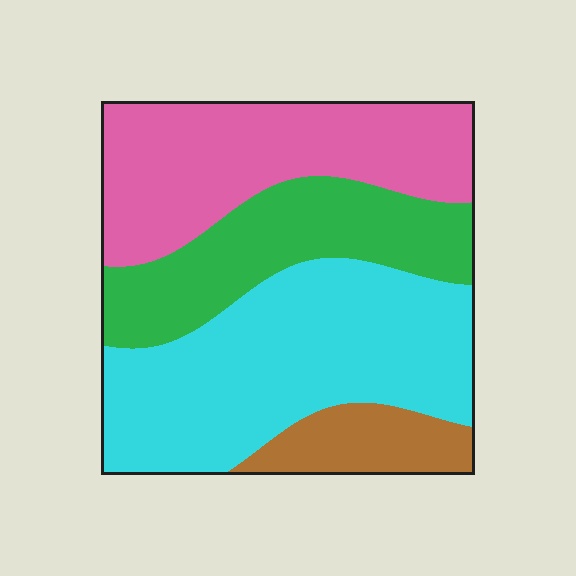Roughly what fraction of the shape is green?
Green covers 23% of the shape.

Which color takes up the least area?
Brown, at roughly 10%.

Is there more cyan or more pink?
Cyan.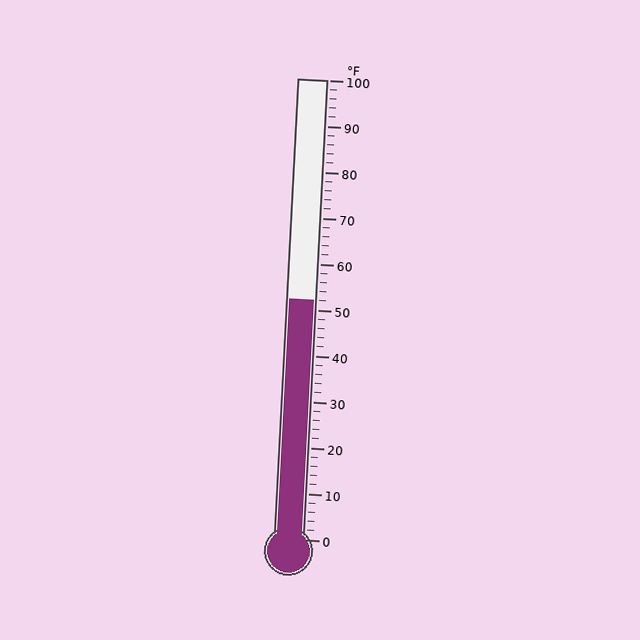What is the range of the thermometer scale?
The thermometer scale ranges from 0°F to 100°F.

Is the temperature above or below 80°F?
The temperature is below 80°F.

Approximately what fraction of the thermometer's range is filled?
The thermometer is filled to approximately 50% of its range.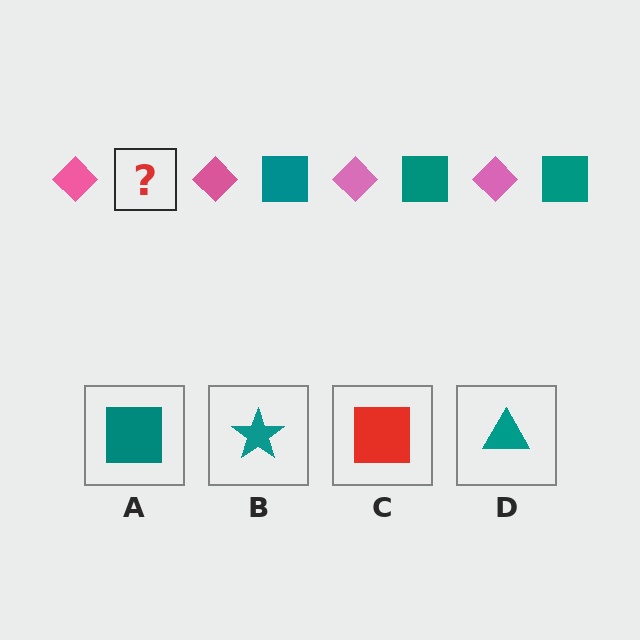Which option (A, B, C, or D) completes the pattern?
A.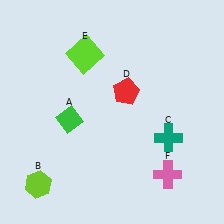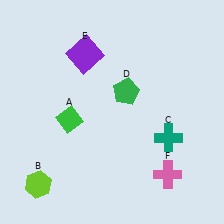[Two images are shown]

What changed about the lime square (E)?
In Image 1, E is lime. In Image 2, it changed to purple.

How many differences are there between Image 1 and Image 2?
There are 2 differences between the two images.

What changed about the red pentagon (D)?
In Image 1, D is red. In Image 2, it changed to green.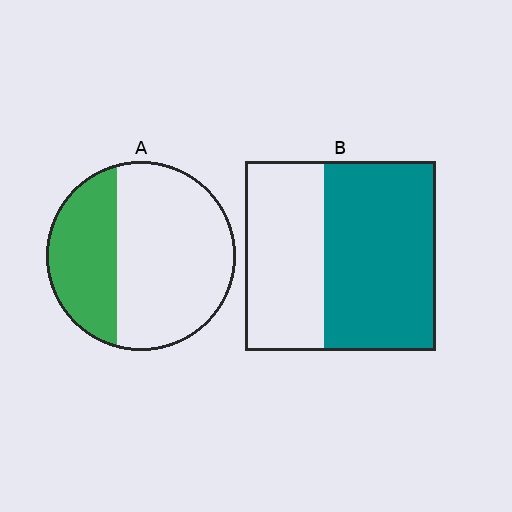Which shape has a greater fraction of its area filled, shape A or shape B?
Shape B.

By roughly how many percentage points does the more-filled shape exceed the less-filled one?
By roughly 25 percentage points (B over A).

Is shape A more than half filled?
No.